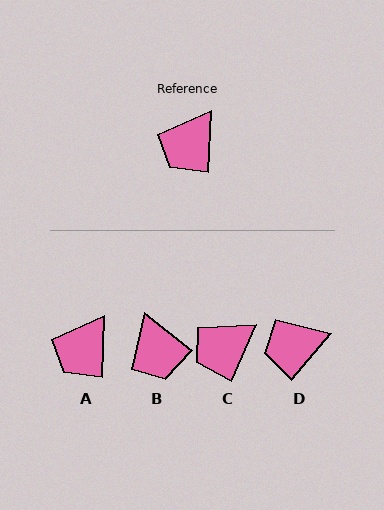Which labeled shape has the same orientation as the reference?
A.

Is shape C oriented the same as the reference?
No, it is off by about 21 degrees.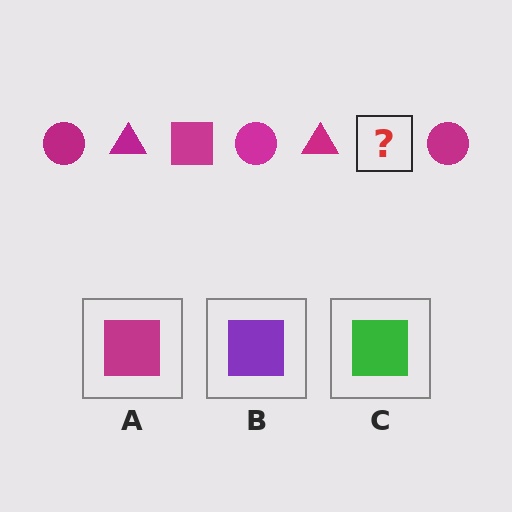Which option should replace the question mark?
Option A.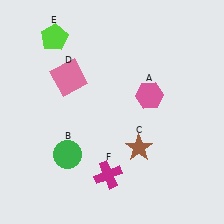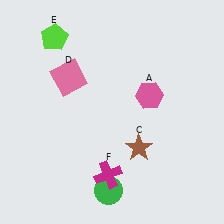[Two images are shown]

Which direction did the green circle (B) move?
The green circle (B) moved right.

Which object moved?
The green circle (B) moved right.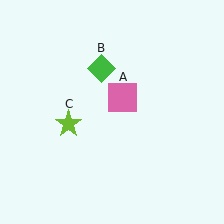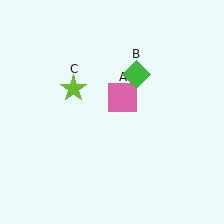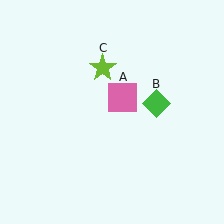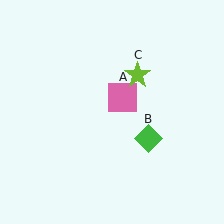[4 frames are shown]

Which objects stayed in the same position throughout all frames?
Pink square (object A) remained stationary.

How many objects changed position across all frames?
2 objects changed position: green diamond (object B), lime star (object C).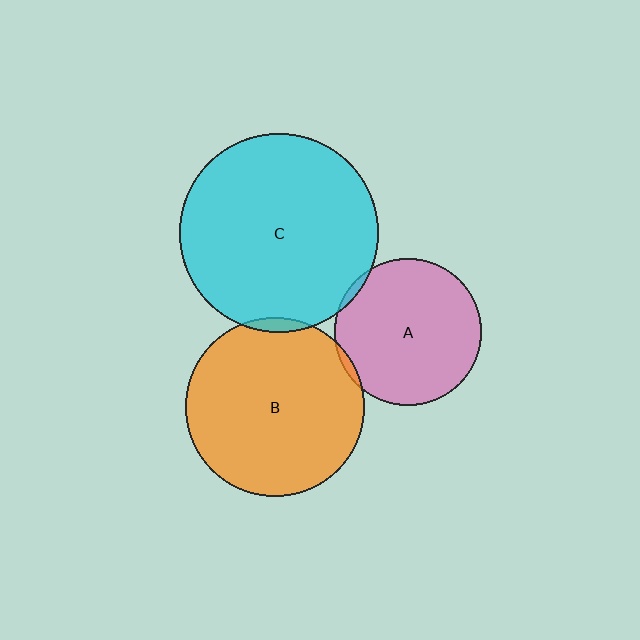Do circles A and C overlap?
Yes.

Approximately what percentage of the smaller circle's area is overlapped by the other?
Approximately 5%.